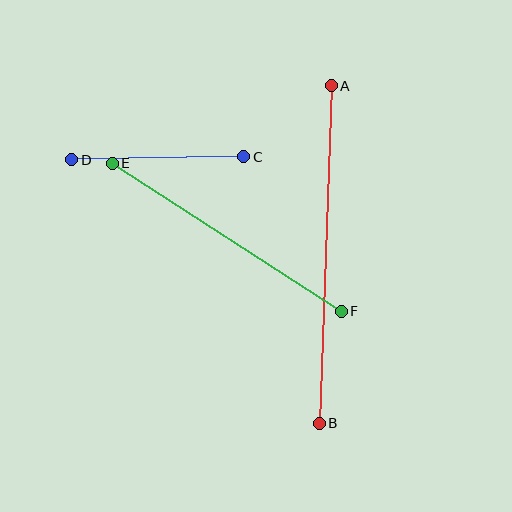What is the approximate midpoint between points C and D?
The midpoint is at approximately (158, 158) pixels.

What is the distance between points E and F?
The distance is approximately 273 pixels.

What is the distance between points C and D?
The distance is approximately 172 pixels.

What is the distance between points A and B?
The distance is approximately 338 pixels.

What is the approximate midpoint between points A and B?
The midpoint is at approximately (325, 255) pixels.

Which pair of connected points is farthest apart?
Points A and B are farthest apart.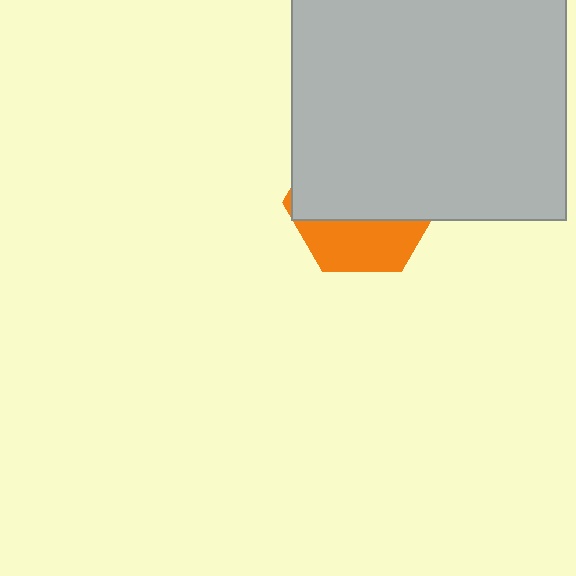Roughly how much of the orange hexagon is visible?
A small part of it is visible (roughly 34%).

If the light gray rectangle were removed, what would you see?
You would see the complete orange hexagon.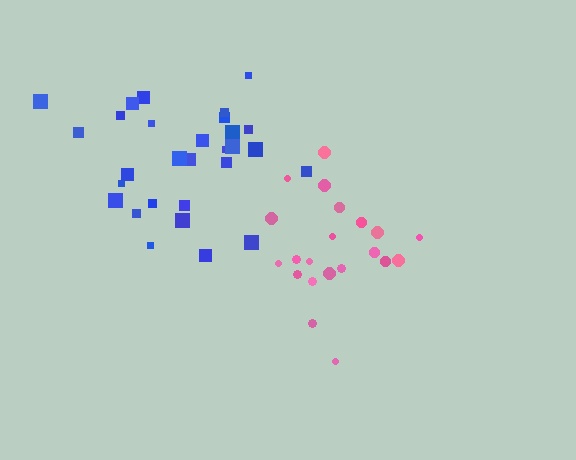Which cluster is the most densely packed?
Pink.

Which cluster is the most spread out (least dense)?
Blue.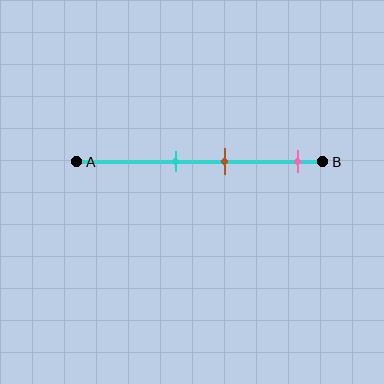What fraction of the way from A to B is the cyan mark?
The cyan mark is approximately 40% (0.4) of the way from A to B.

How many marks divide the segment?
There are 3 marks dividing the segment.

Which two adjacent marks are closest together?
The cyan and brown marks are the closest adjacent pair.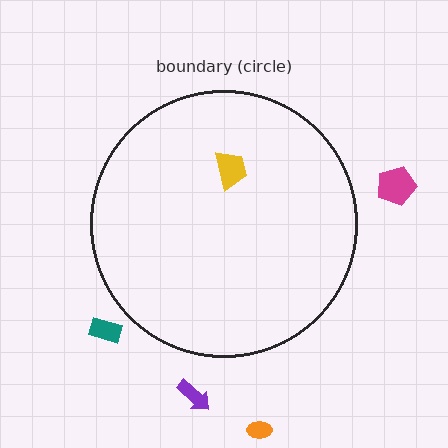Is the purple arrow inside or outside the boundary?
Outside.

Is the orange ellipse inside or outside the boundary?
Outside.